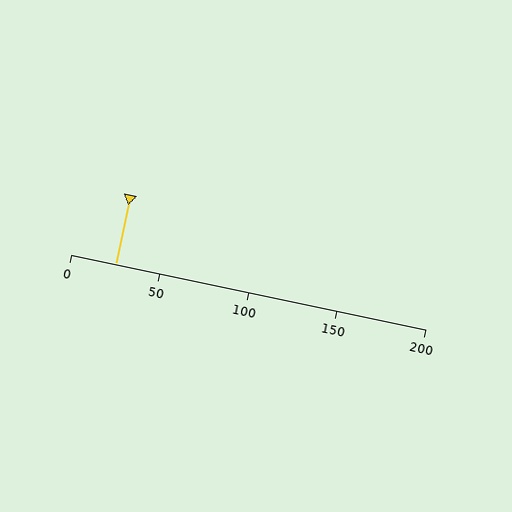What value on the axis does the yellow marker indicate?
The marker indicates approximately 25.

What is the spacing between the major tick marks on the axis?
The major ticks are spaced 50 apart.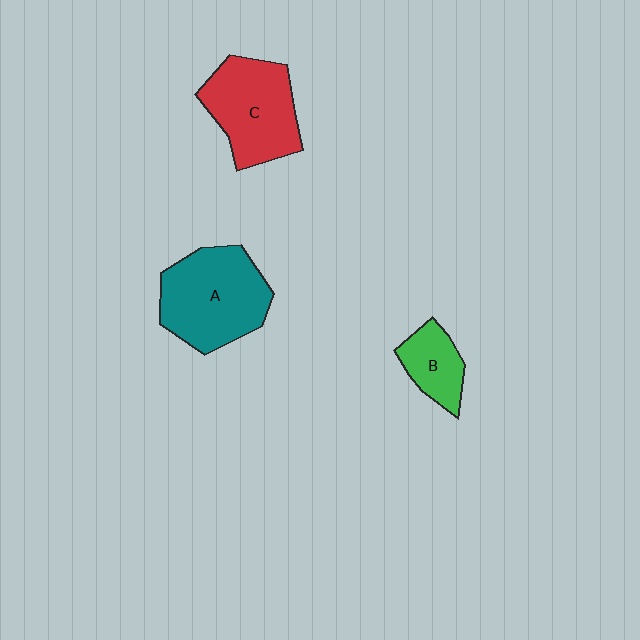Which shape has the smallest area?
Shape B (green).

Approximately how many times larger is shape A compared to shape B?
Approximately 2.3 times.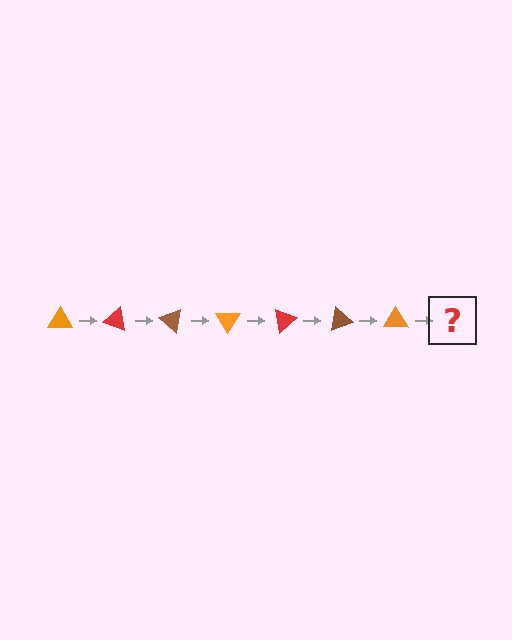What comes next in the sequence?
The next element should be a red triangle, rotated 140 degrees from the start.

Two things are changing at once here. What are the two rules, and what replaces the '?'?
The two rules are that it rotates 20 degrees each step and the color cycles through orange, red, and brown. The '?' should be a red triangle, rotated 140 degrees from the start.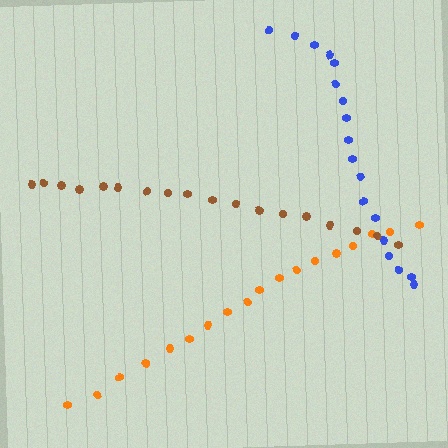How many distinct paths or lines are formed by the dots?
There are 3 distinct paths.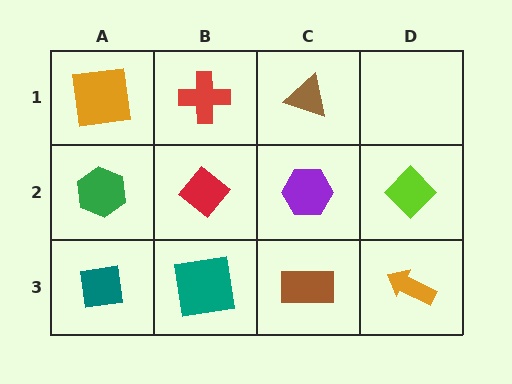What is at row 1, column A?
An orange square.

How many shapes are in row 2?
4 shapes.